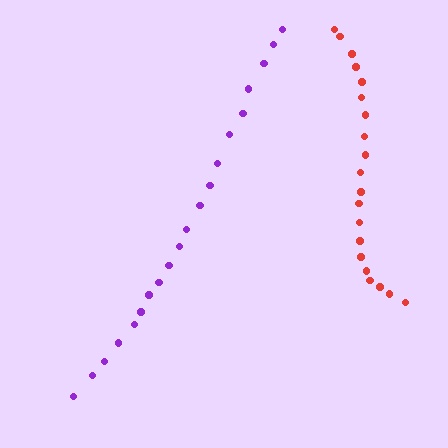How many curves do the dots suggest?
There are 2 distinct paths.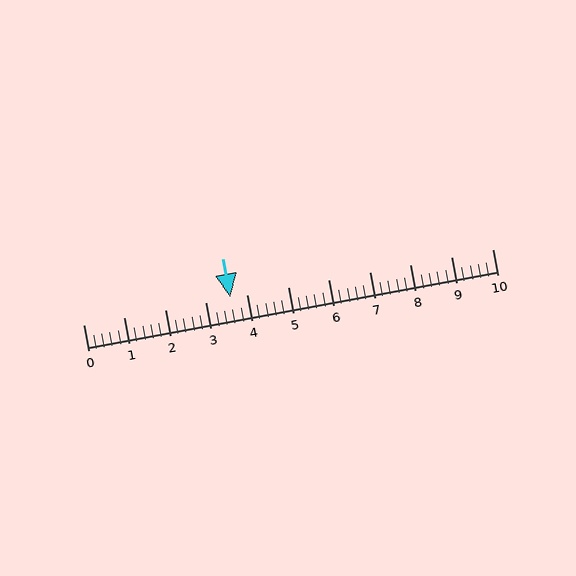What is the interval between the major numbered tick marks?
The major tick marks are spaced 1 units apart.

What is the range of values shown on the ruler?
The ruler shows values from 0 to 10.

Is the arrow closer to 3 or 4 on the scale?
The arrow is closer to 4.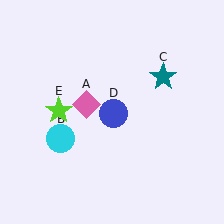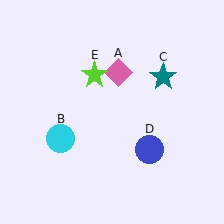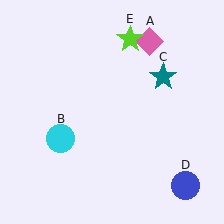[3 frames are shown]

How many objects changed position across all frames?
3 objects changed position: pink diamond (object A), blue circle (object D), lime star (object E).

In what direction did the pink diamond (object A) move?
The pink diamond (object A) moved up and to the right.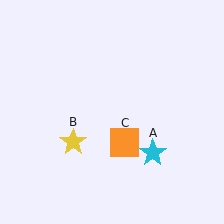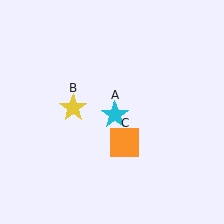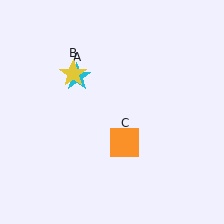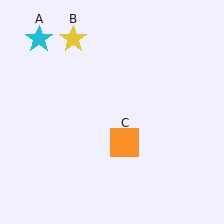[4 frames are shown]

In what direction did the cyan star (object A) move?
The cyan star (object A) moved up and to the left.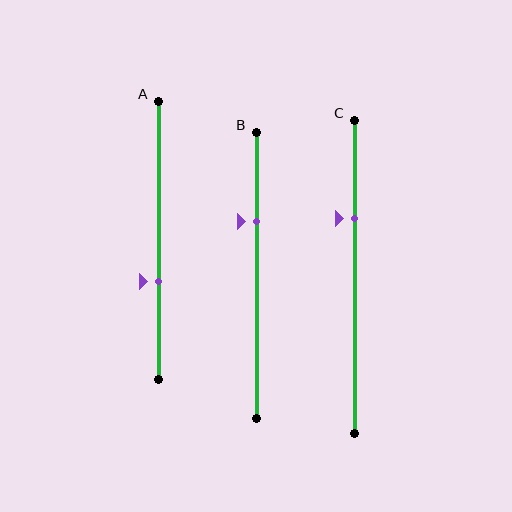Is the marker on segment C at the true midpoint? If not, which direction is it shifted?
No, the marker on segment C is shifted upward by about 19% of the segment length.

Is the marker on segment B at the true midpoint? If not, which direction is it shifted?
No, the marker on segment B is shifted upward by about 19% of the segment length.